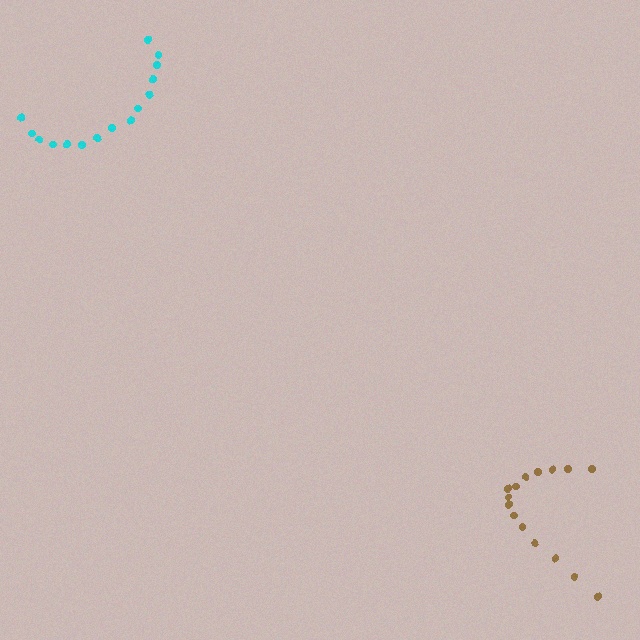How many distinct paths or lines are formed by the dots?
There are 2 distinct paths.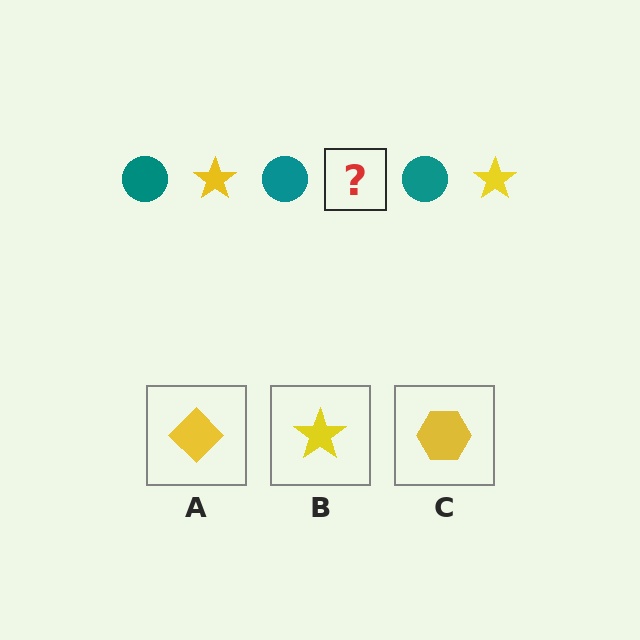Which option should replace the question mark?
Option B.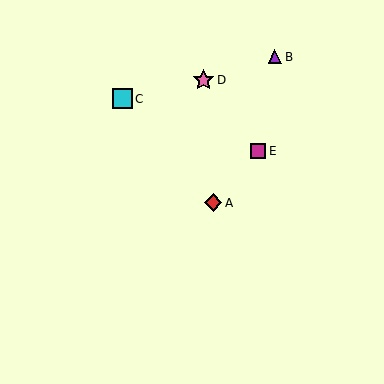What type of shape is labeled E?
Shape E is a magenta square.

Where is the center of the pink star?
The center of the pink star is at (204, 80).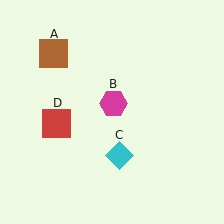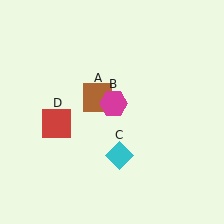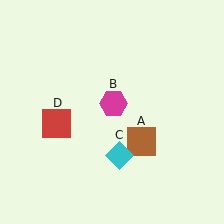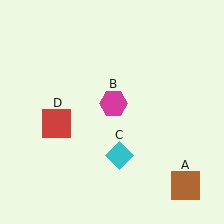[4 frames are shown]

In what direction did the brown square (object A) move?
The brown square (object A) moved down and to the right.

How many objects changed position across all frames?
1 object changed position: brown square (object A).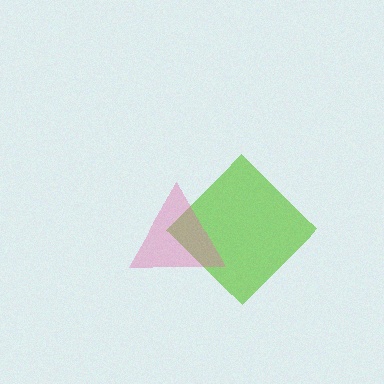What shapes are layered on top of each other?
The layered shapes are: a lime diamond, a pink triangle.